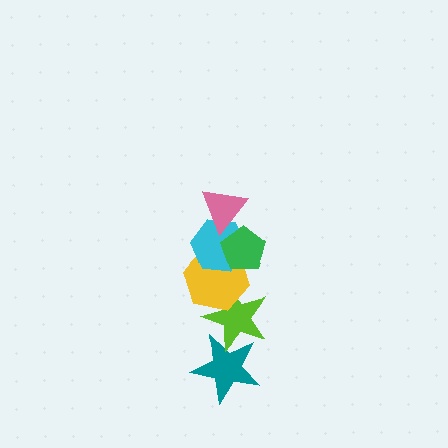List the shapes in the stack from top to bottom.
From top to bottom: the pink triangle, the green pentagon, the cyan hexagon, the yellow hexagon, the lime star, the teal star.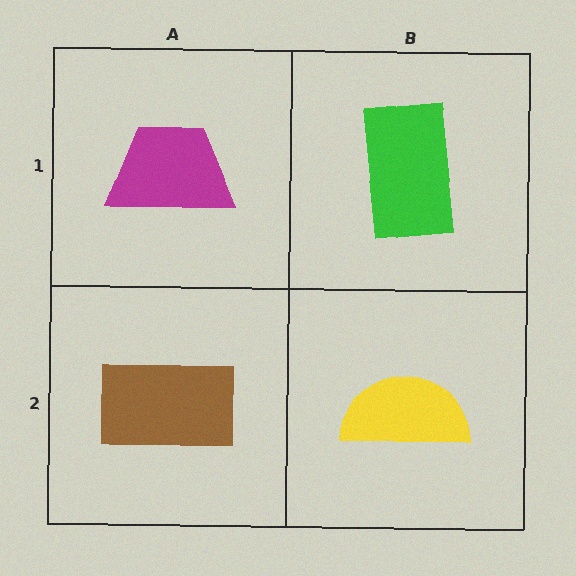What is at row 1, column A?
A magenta trapezoid.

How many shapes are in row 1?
2 shapes.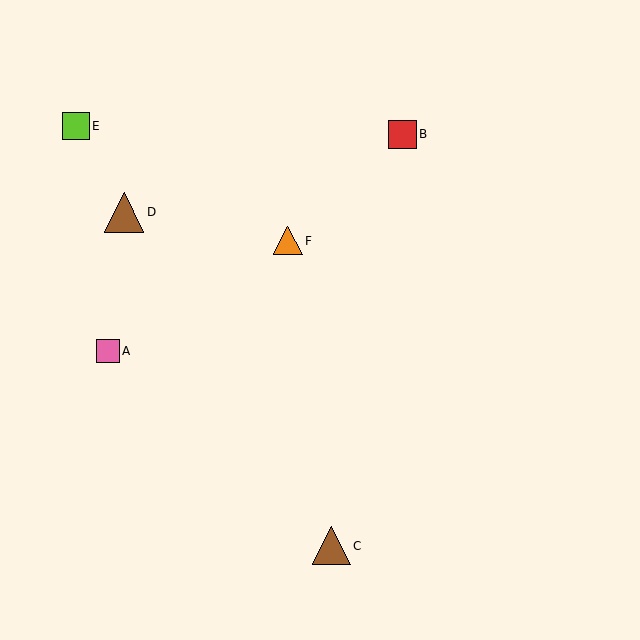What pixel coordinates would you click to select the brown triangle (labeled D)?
Click at (124, 212) to select the brown triangle D.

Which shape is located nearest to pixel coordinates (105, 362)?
The pink square (labeled A) at (108, 351) is nearest to that location.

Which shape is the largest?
The brown triangle (labeled D) is the largest.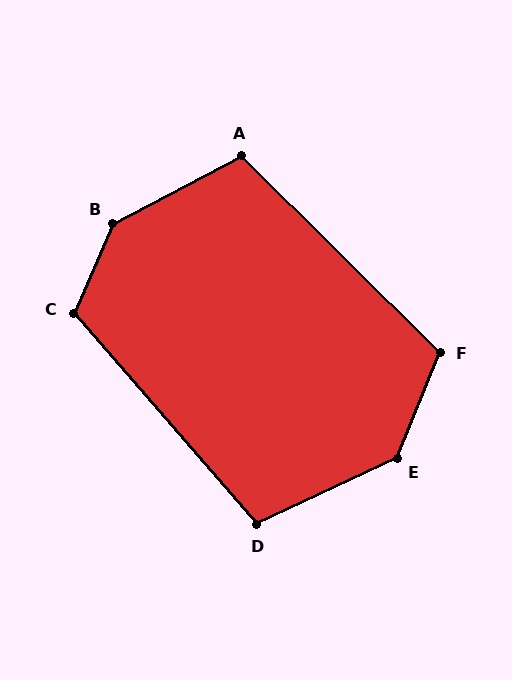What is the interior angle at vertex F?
Approximately 113 degrees (obtuse).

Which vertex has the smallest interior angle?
D, at approximately 106 degrees.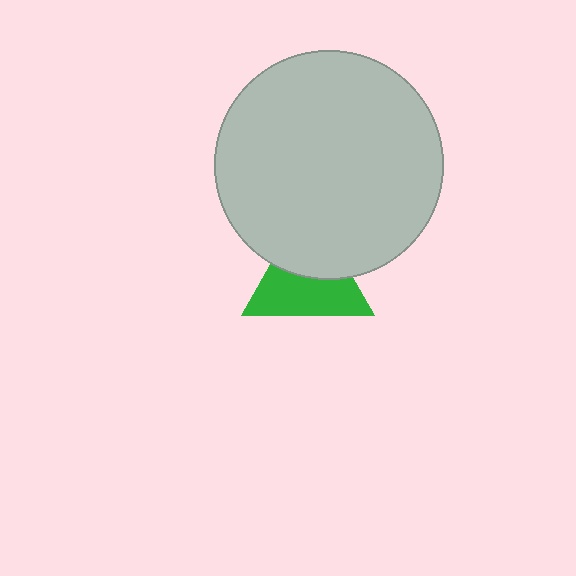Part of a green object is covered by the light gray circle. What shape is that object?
It is a triangle.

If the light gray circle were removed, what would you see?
You would see the complete green triangle.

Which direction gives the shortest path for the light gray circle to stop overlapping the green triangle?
Moving up gives the shortest separation.